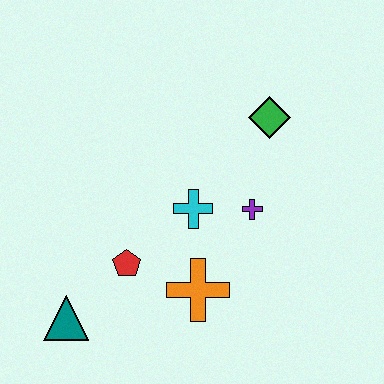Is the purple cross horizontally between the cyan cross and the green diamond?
Yes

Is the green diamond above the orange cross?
Yes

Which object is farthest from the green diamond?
The teal triangle is farthest from the green diamond.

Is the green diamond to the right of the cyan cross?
Yes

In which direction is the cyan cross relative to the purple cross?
The cyan cross is to the left of the purple cross.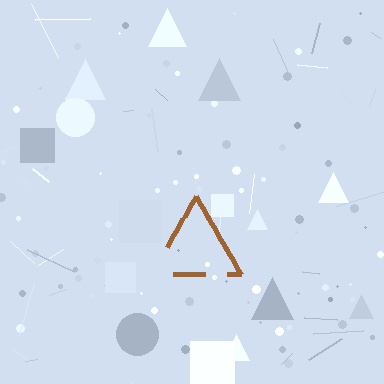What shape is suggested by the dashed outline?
The dashed outline suggests a triangle.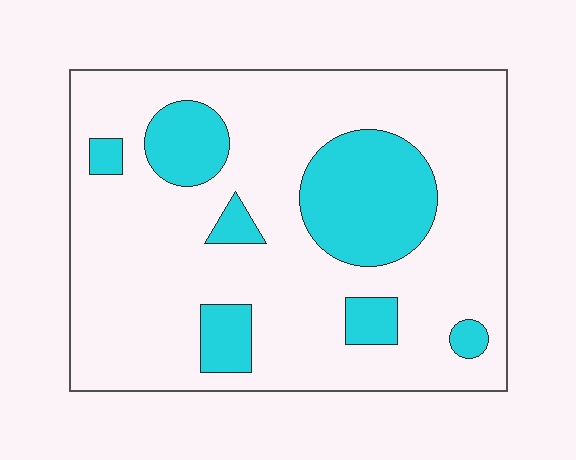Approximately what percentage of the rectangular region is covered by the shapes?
Approximately 20%.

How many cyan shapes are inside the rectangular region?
7.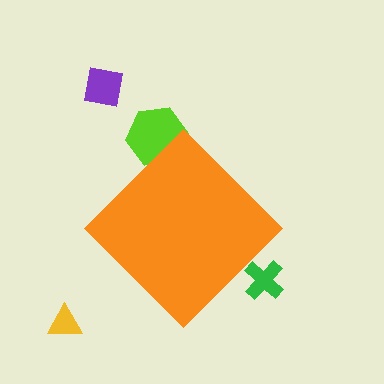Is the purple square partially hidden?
No, the purple square is fully visible.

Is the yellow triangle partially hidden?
No, the yellow triangle is fully visible.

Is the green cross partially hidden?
Yes, the green cross is partially hidden behind the orange diamond.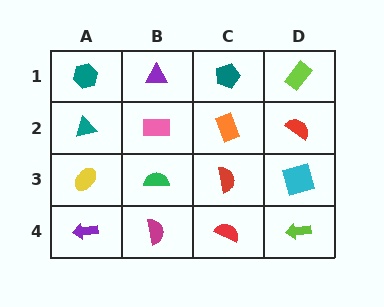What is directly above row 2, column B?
A purple triangle.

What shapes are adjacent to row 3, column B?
A pink rectangle (row 2, column B), a magenta semicircle (row 4, column B), a yellow ellipse (row 3, column A), a red semicircle (row 3, column C).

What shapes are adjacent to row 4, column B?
A green semicircle (row 3, column B), a purple arrow (row 4, column A), a red semicircle (row 4, column C).